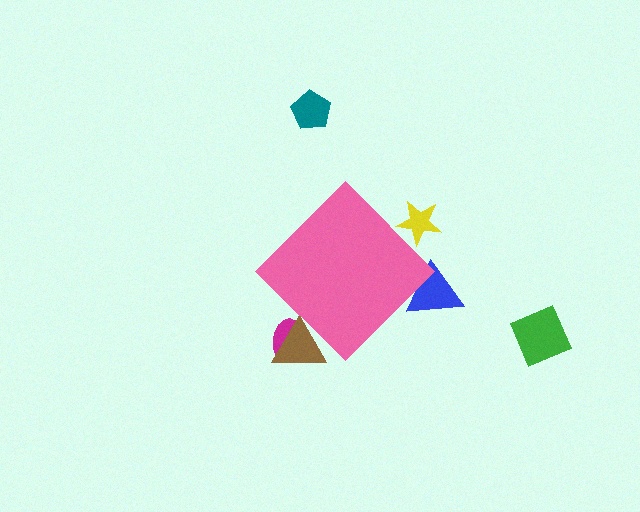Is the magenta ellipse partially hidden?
Yes, the magenta ellipse is partially hidden behind the pink diamond.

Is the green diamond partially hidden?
No, the green diamond is fully visible.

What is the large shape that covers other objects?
A pink diamond.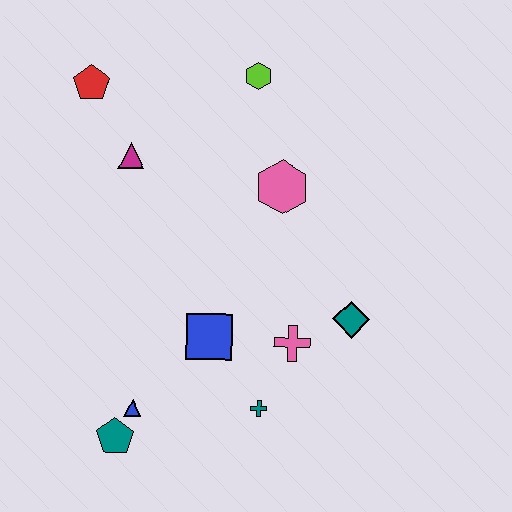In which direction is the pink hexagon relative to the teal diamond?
The pink hexagon is above the teal diamond.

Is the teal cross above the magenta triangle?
No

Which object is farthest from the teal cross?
The red pentagon is farthest from the teal cross.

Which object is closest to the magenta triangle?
The red pentagon is closest to the magenta triangle.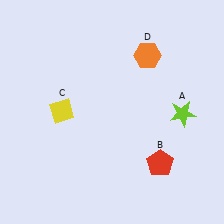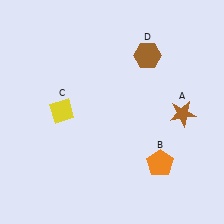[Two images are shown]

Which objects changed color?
A changed from lime to brown. B changed from red to orange. D changed from orange to brown.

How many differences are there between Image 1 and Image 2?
There are 3 differences between the two images.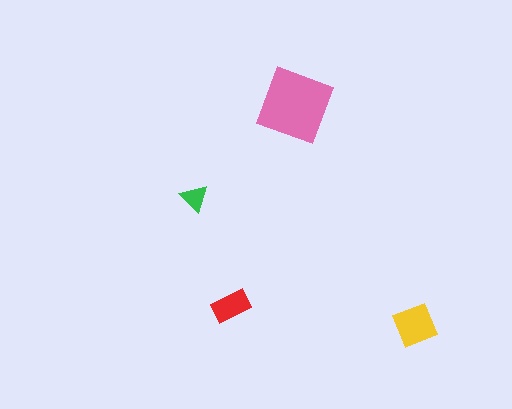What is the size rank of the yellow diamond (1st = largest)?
2nd.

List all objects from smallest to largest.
The green triangle, the red rectangle, the yellow diamond, the pink square.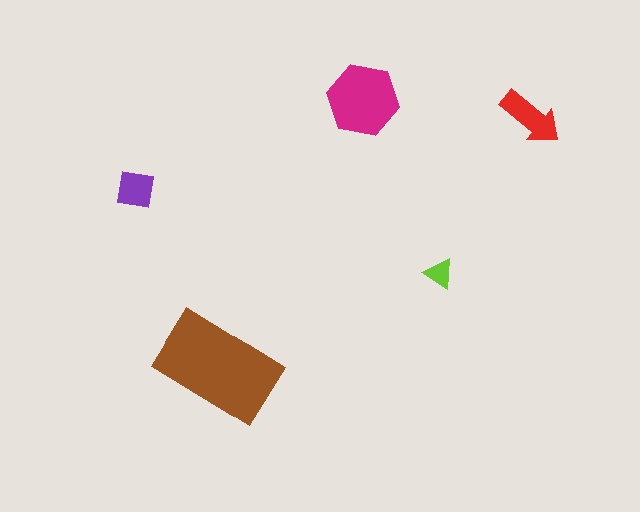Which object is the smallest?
The lime triangle.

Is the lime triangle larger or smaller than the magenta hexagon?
Smaller.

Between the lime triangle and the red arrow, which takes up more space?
The red arrow.